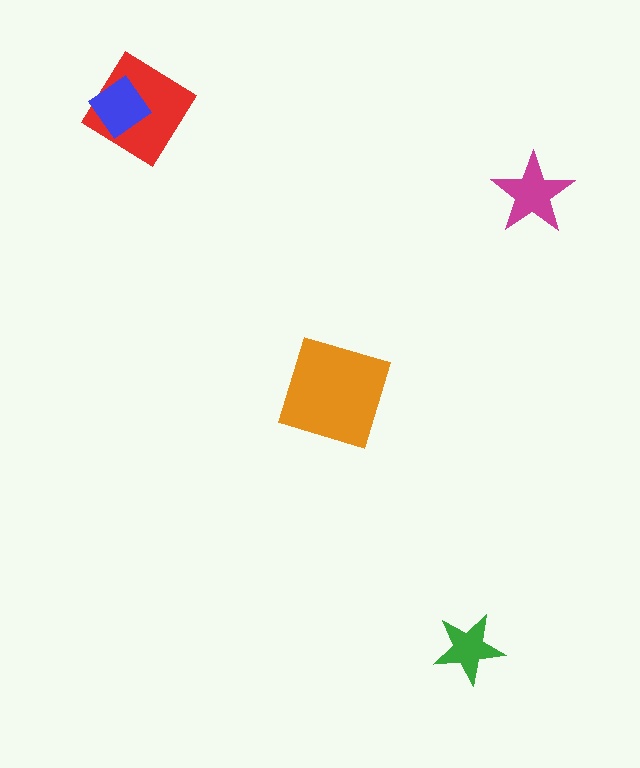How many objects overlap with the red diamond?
1 object overlaps with the red diamond.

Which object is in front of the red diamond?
The blue diamond is in front of the red diamond.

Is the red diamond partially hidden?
Yes, it is partially covered by another shape.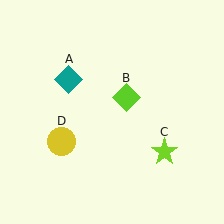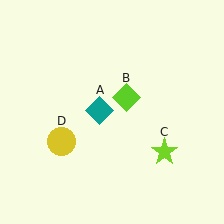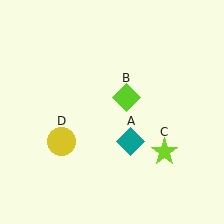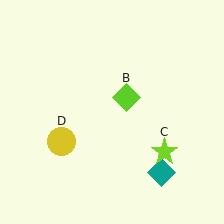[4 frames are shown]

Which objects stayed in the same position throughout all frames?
Lime diamond (object B) and lime star (object C) and yellow circle (object D) remained stationary.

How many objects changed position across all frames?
1 object changed position: teal diamond (object A).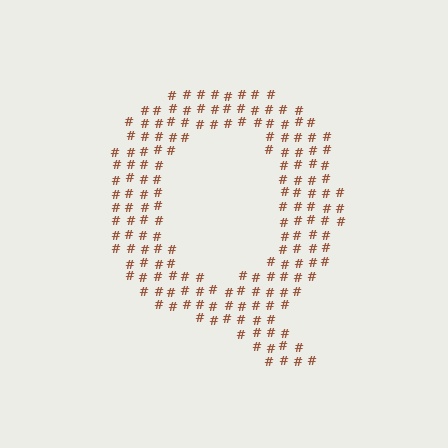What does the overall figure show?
The overall figure shows the letter Q.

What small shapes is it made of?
It is made of small hash symbols.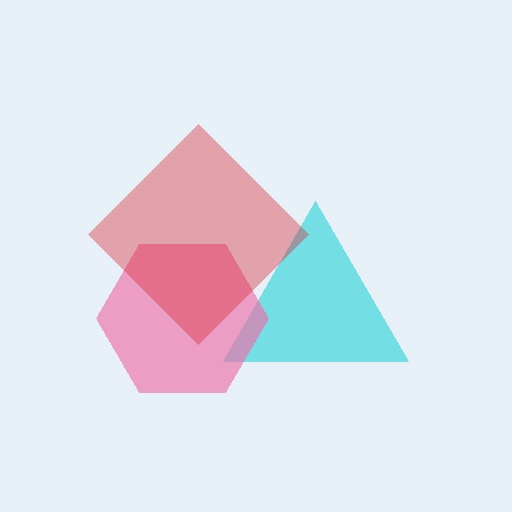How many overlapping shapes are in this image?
There are 3 overlapping shapes in the image.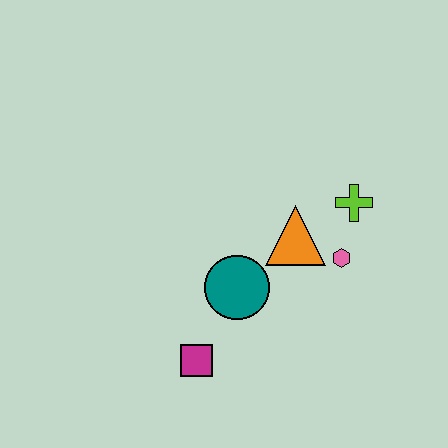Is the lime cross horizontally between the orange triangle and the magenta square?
No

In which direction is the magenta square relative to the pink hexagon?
The magenta square is to the left of the pink hexagon.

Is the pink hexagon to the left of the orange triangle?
No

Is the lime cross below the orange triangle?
No